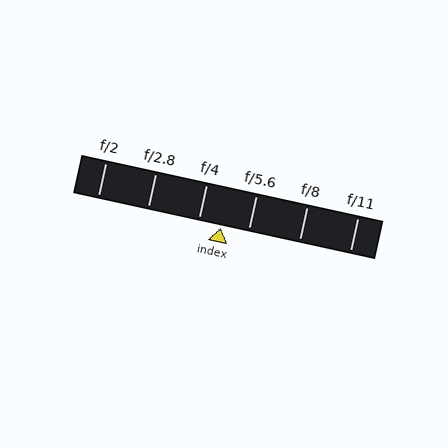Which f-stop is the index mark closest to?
The index mark is closest to f/4.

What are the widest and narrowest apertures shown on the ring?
The widest aperture shown is f/2 and the narrowest is f/11.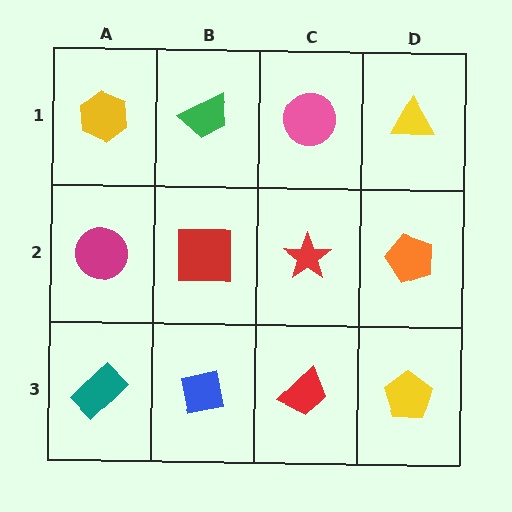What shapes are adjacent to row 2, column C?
A pink circle (row 1, column C), a red trapezoid (row 3, column C), a red square (row 2, column B), an orange pentagon (row 2, column D).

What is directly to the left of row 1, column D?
A pink circle.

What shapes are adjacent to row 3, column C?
A red star (row 2, column C), a blue square (row 3, column B), a yellow pentagon (row 3, column D).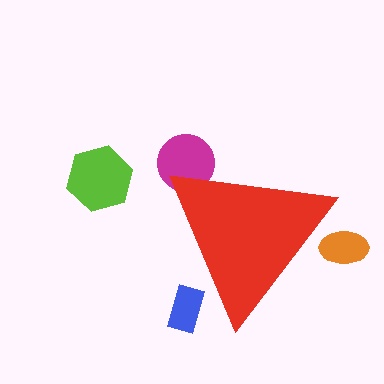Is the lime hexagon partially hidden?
No, the lime hexagon is fully visible.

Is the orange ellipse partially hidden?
Yes, the orange ellipse is partially hidden behind the red triangle.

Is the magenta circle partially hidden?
Yes, the magenta circle is partially hidden behind the red triangle.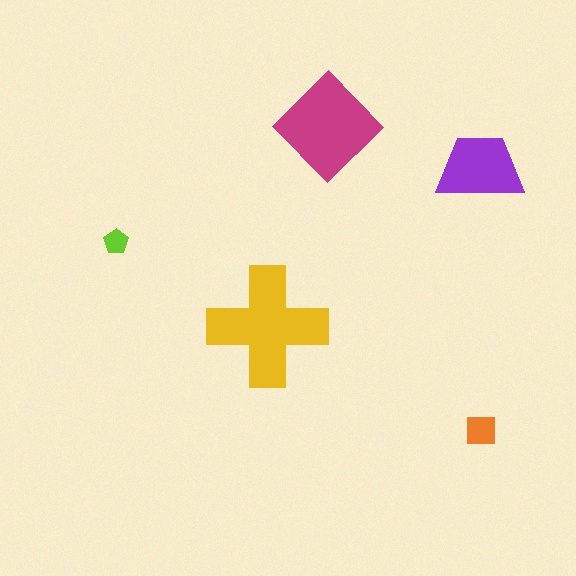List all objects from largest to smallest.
The yellow cross, the magenta diamond, the purple trapezoid, the orange square, the lime pentagon.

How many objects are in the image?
There are 5 objects in the image.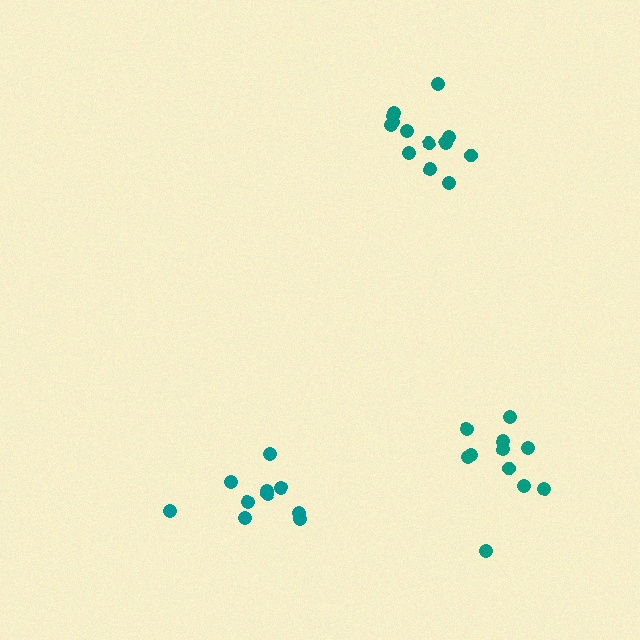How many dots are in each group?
Group 1: 11 dots, Group 2: 13 dots, Group 3: 10 dots (34 total).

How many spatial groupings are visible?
There are 3 spatial groupings.